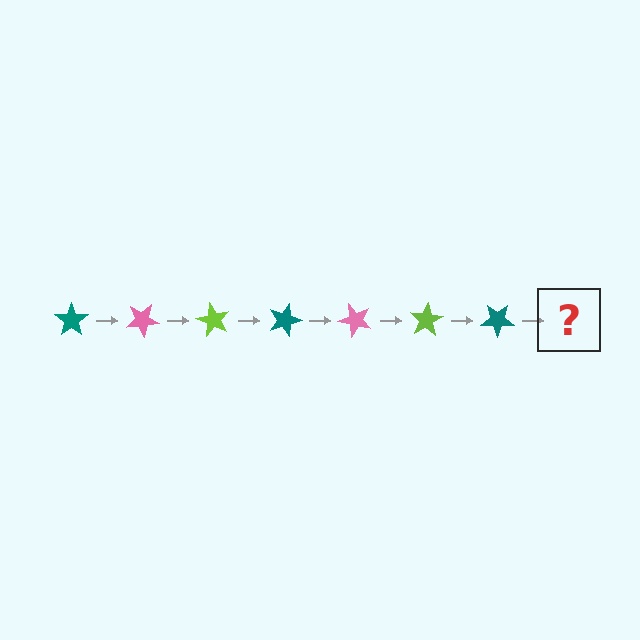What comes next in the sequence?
The next element should be a pink star, rotated 210 degrees from the start.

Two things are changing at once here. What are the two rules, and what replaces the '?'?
The two rules are that it rotates 30 degrees each step and the color cycles through teal, pink, and lime. The '?' should be a pink star, rotated 210 degrees from the start.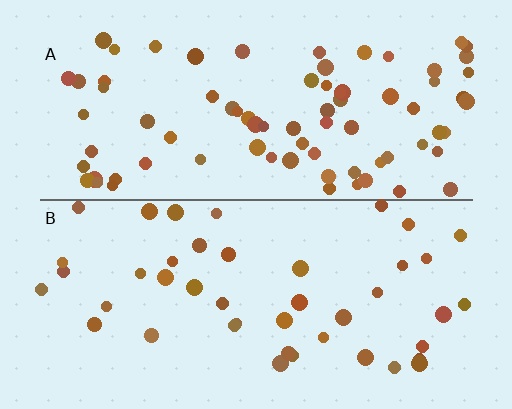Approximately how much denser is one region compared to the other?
Approximately 1.8× — region A over region B.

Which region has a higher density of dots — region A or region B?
A (the top).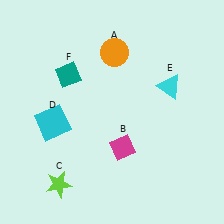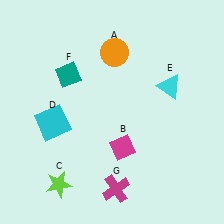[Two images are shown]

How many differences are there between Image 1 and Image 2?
There is 1 difference between the two images.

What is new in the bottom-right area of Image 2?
A magenta cross (G) was added in the bottom-right area of Image 2.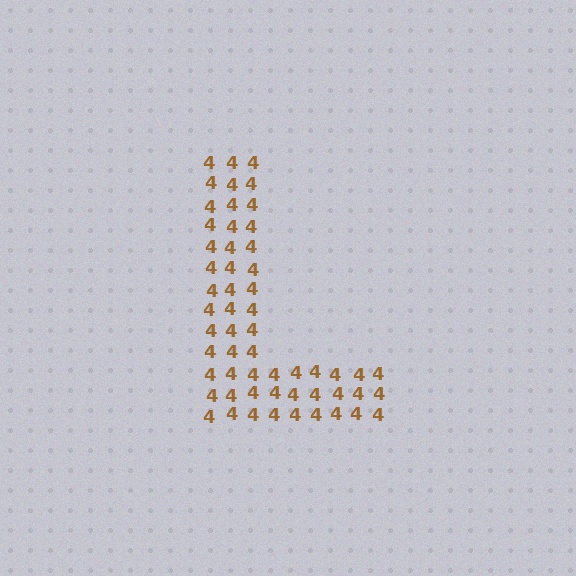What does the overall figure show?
The overall figure shows the letter L.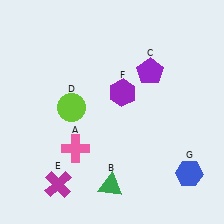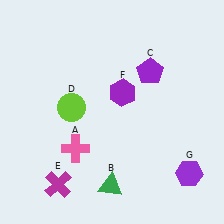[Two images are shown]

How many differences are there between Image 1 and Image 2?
There is 1 difference between the two images.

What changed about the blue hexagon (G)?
In Image 1, G is blue. In Image 2, it changed to purple.